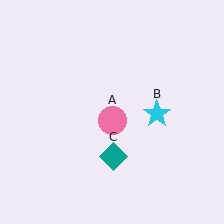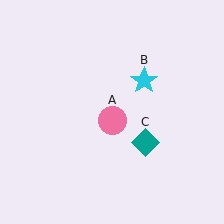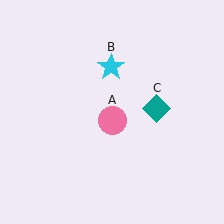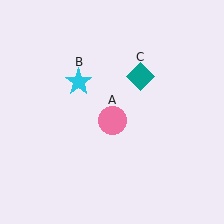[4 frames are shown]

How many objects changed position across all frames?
2 objects changed position: cyan star (object B), teal diamond (object C).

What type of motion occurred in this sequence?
The cyan star (object B), teal diamond (object C) rotated counterclockwise around the center of the scene.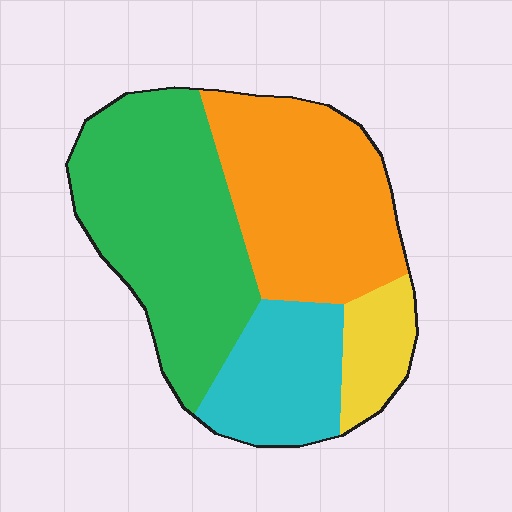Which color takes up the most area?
Green, at roughly 40%.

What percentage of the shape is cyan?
Cyan takes up less than a quarter of the shape.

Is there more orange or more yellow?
Orange.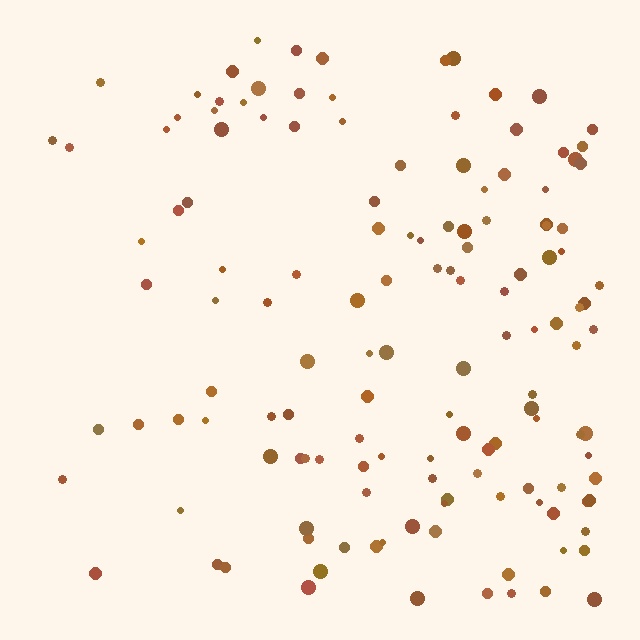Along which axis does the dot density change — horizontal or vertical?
Horizontal.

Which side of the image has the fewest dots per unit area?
The left.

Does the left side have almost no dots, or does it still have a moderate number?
Still a moderate number, just noticeably fewer than the right.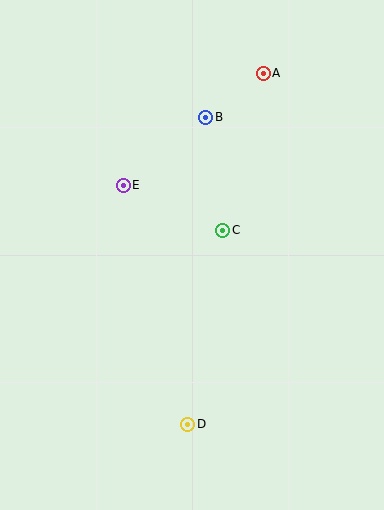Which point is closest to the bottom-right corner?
Point D is closest to the bottom-right corner.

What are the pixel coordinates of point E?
Point E is at (123, 185).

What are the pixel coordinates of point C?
Point C is at (223, 230).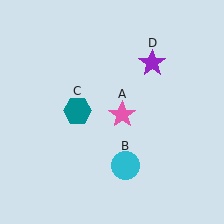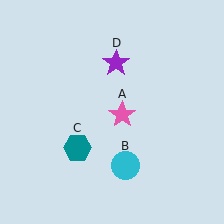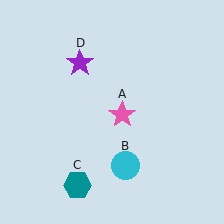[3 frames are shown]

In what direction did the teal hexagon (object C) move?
The teal hexagon (object C) moved down.